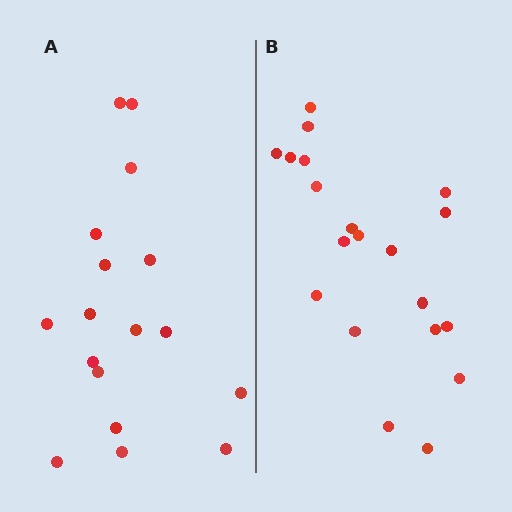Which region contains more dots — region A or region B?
Region B (the right region) has more dots.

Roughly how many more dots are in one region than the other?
Region B has just a few more — roughly 2 or 3 more dots than region A.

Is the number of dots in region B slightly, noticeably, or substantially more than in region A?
Region B has only slightly more — the two regions are fairly close. The ratio is roughly 1.2 to 1.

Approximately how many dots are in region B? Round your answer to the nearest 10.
About 20 dots.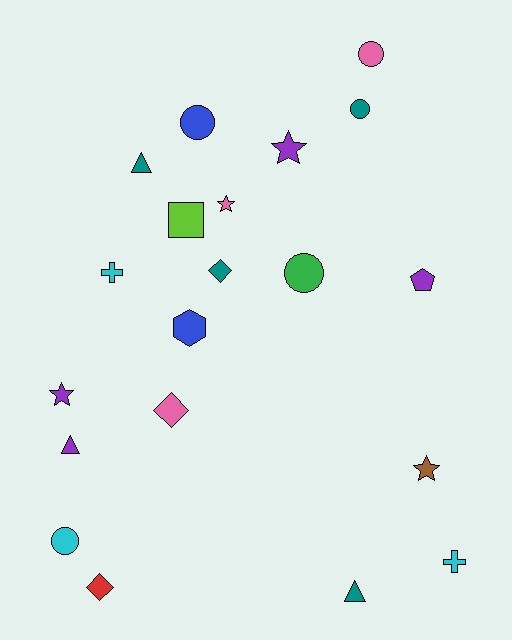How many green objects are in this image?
There is 1 green object.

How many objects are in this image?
There are 20 objects.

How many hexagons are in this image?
There is 1 hexagon.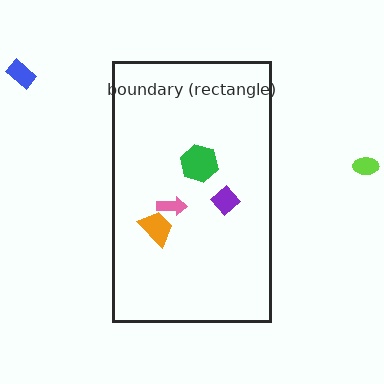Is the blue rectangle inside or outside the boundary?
Outside.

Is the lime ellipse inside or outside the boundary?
Outside.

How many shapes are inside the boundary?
4 inside, 2 outside.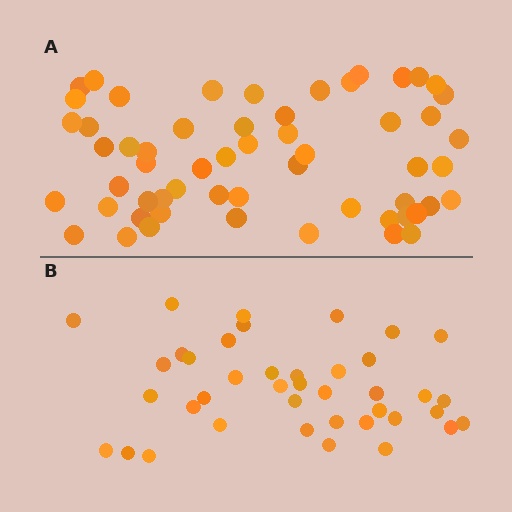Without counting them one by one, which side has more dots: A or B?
Region A (the top region) has more dots.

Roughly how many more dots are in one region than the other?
Region A has approximately 15 more dots than region B.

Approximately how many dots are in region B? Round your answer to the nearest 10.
About 40 dots.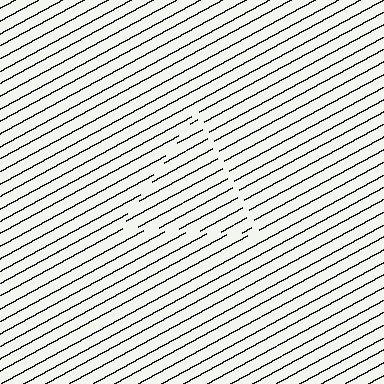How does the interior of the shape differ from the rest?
The interior of the shape contains the same grating, shifted by half a period — the contour is defined by the phase discontinuity where line-ends from the inner and outer gratings abut.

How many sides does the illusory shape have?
3 sides — the line-ends trace a triangle.